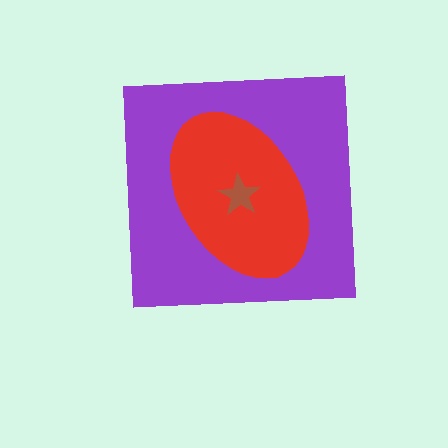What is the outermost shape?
The purple square.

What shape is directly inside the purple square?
The red ellipse.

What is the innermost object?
The brown star.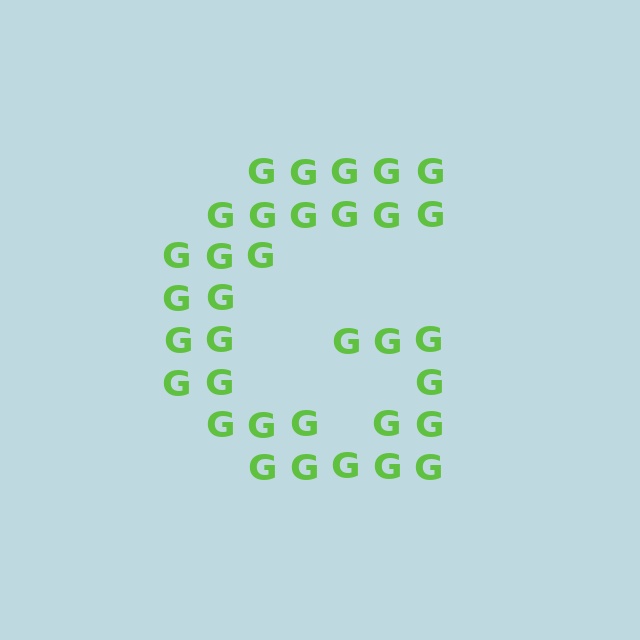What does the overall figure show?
The overall figure shows the letter G.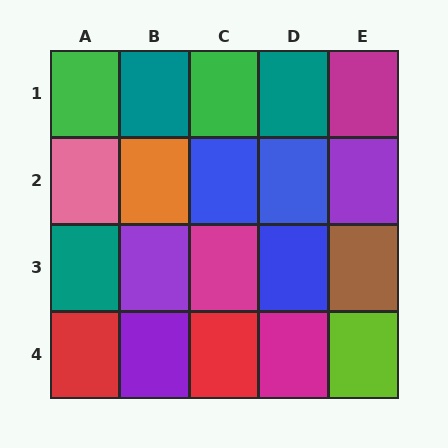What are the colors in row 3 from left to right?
Teal, purple, magenta, blue, brown.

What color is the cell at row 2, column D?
Blue.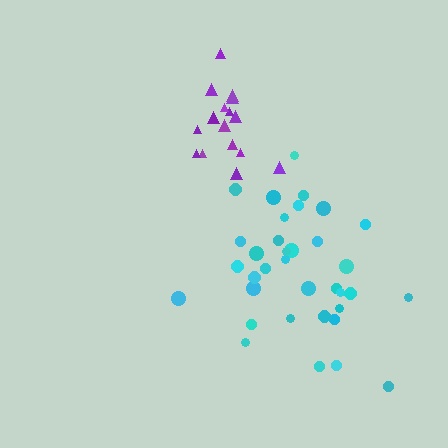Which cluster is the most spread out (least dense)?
Cyan.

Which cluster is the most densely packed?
Purple.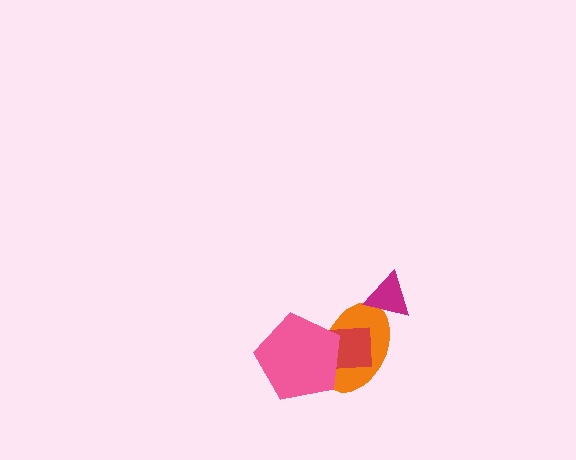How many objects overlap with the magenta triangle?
1 object overlaps with the magenta triangle.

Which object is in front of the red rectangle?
The pink pentagon is in front of the red rectangle.